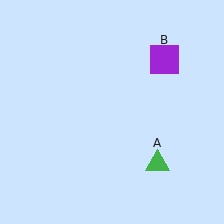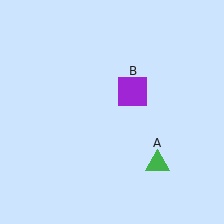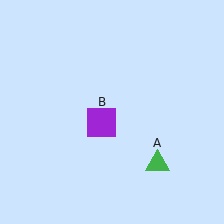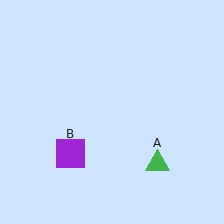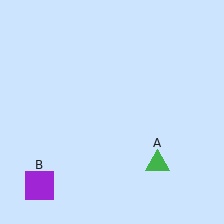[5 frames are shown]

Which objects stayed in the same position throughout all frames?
Green triangle (object A) remained stationary.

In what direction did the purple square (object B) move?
The purple square (object B) moved down and to the left.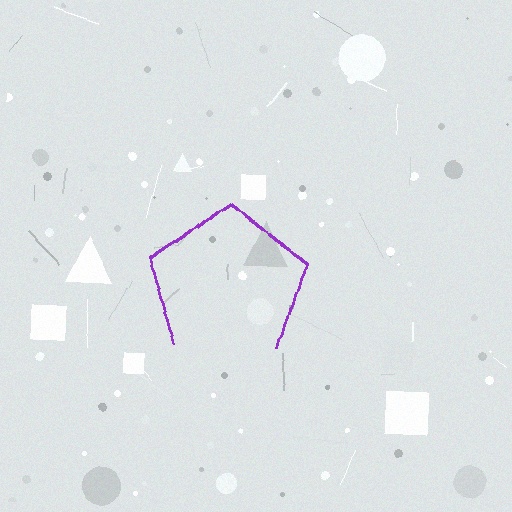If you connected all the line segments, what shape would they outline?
They would outline a pentagon.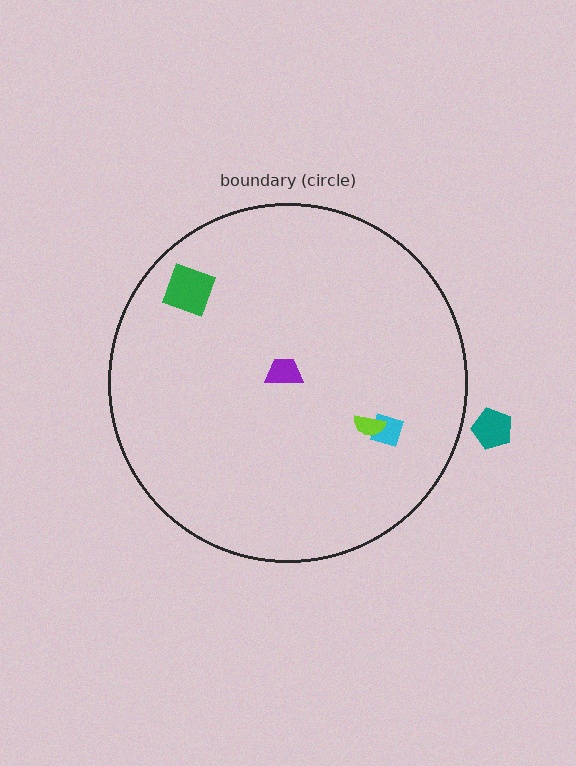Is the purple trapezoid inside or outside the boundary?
Inside.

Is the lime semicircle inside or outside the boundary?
Inside.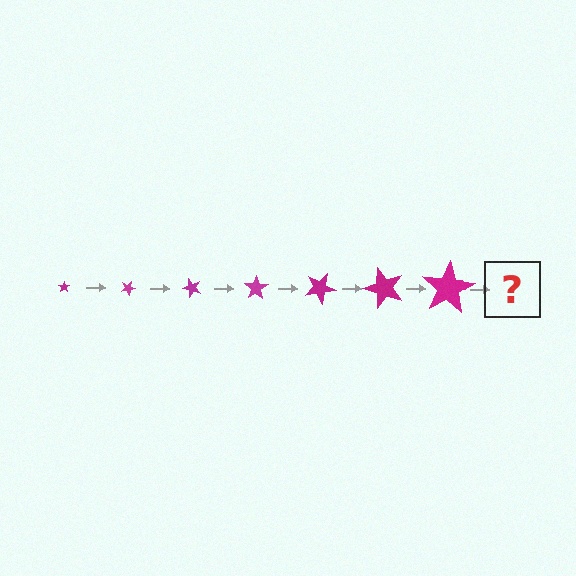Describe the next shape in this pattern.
It should be a star, larger than the previous one and rotated 175 degrees from the start.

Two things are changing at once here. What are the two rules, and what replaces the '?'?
The two rules are that the star grows larger each step and it rotates 25 degrees each step. The '?' should be a star, larger than the previous one and rotated 175 degrees from the start.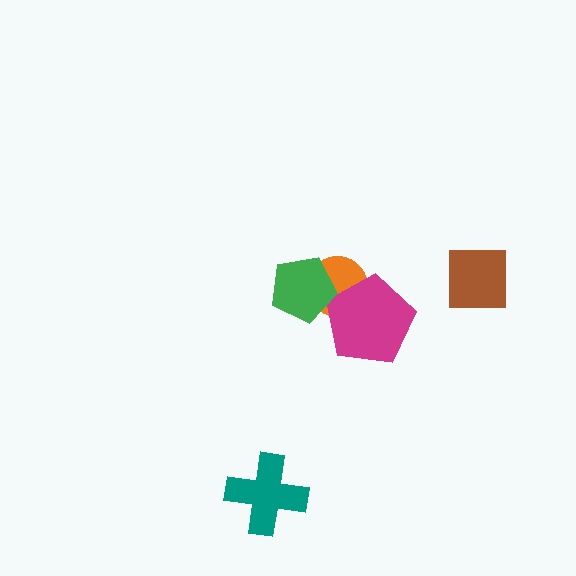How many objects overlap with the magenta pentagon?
2 objects overlap with the magenta pentagon.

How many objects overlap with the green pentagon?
2 objects overlap with the green pentagon.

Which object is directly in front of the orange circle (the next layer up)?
The magenta pentagon is directly in front of the orange circle.